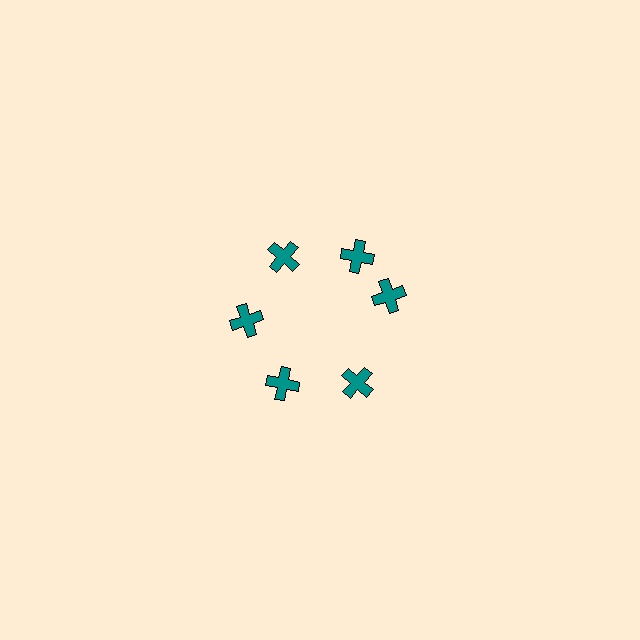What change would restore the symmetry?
The symmetry would be restored by rotating it back into even spacing with its neighbors so that all 6 crosses sit at equal angles and equal distance from the center.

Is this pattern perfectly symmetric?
No. The 6 teal crosses are arranged in a ring, but one element near the 3 o'clock position is rotated out of alignment along the ring, breaking the 6-fold rotational symmetry.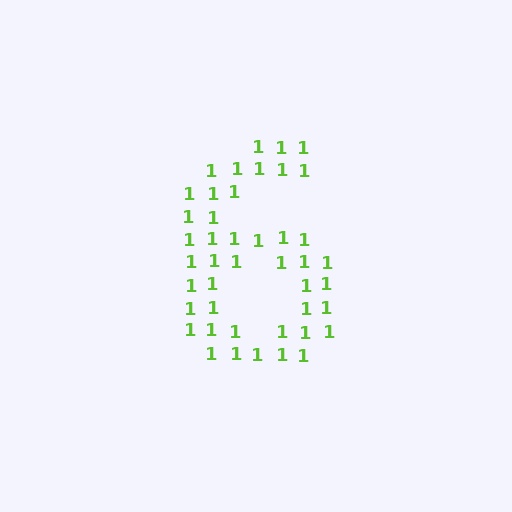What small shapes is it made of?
It is made of small digit 1's.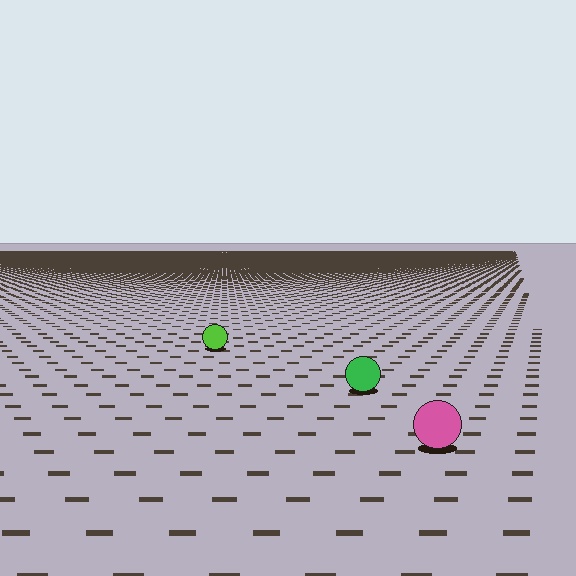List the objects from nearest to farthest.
From nearest to farthest: the pink circle, the green circle, the lime circle.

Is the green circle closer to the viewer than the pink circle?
No. The pink circle is closer — you can tell from the texture gradient: the ground texture is coarser near it.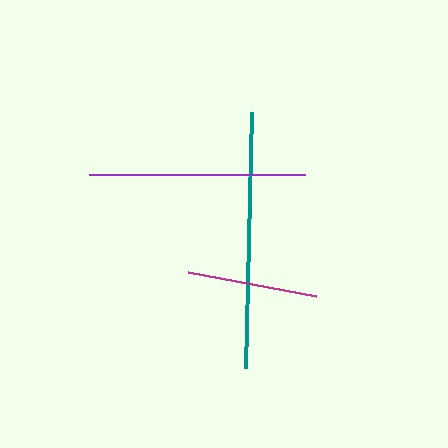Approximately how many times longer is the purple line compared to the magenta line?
The purple line is approximately 1.7 times the length of the magenta line.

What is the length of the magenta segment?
The magenta segment is approximately 130 pixels long.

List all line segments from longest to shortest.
From longest to shortest: teal, purple, magenta.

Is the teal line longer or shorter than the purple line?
The teal line is longer than the purple line.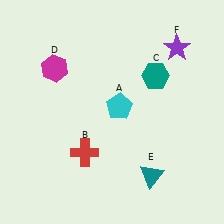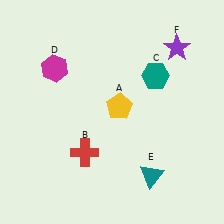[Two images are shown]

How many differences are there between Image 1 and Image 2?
There is 1 difference between the two images.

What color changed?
The pentagon (A) changed from cyan in Image 1 to yellow in Image 2.